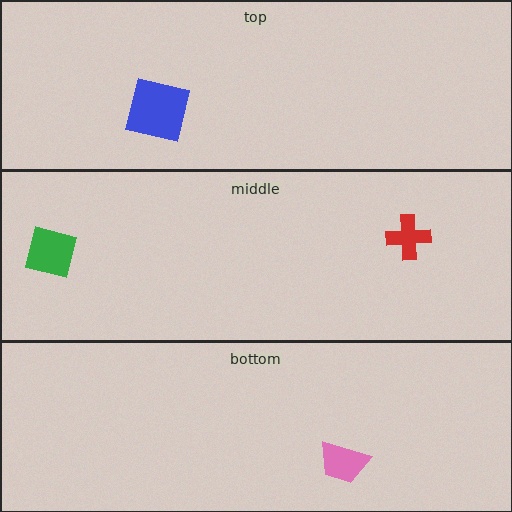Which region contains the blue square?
The top region.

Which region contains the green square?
The middle region.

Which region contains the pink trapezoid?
The bottom region.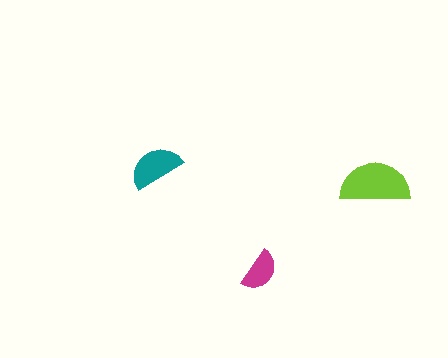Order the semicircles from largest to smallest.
the lime one, the teal one, the magenta one.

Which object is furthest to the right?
The lime semicircle is rightmost.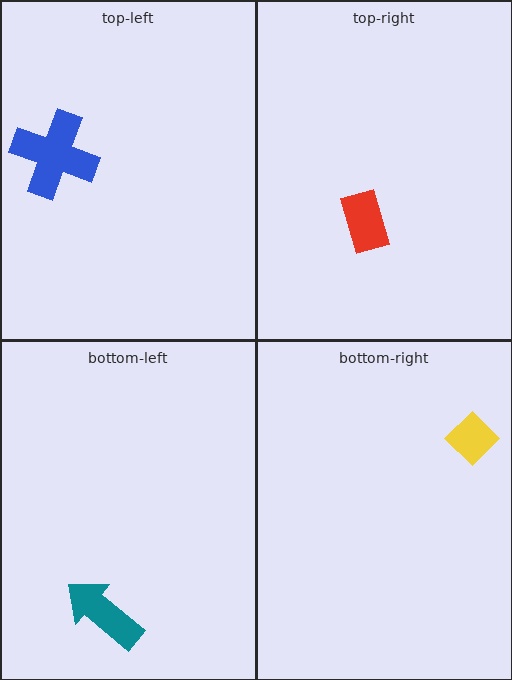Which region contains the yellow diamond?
The bottom-right region.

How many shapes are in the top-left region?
1.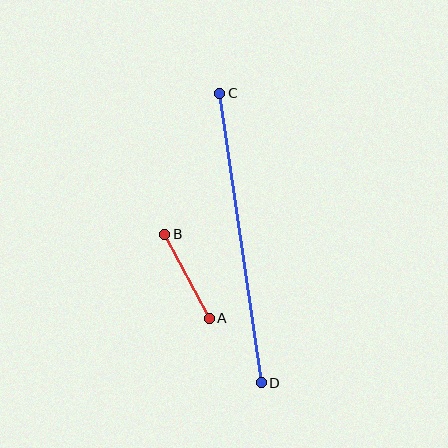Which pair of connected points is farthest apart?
Points C and D are farthest apart.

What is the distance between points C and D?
The distance is approximately 292 pixels.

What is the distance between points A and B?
The distance is approximately 95 pixels.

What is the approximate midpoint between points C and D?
The midpoint is at approximately (241, 238) pixels.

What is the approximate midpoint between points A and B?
The midpoint is at approximately (187, 276) pixels.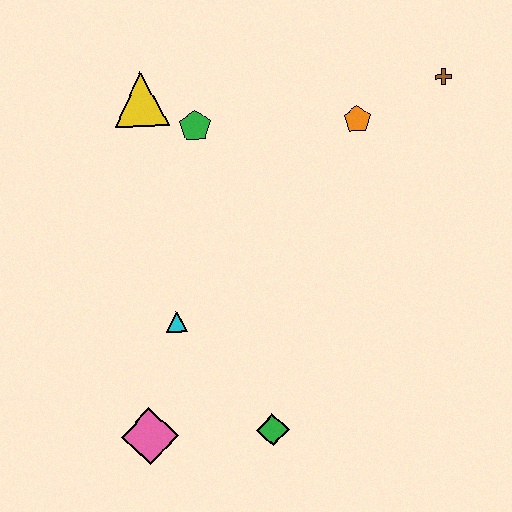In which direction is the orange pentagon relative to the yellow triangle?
The orange pentagon is to the right of the yellow triangle.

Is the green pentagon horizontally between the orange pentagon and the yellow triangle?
Yes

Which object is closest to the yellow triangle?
The green pentagon is closest to the yellow triangle.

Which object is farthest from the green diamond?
The brown cross is farthest from the green diamond.